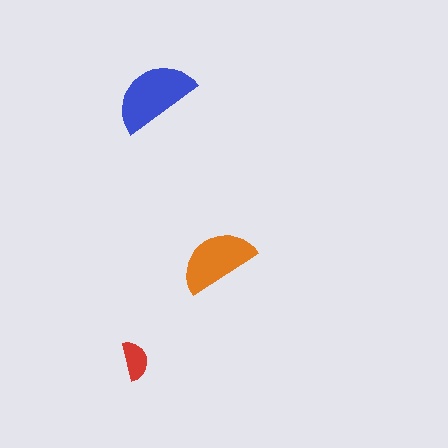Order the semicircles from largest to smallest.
the blue one, the orange one, the red one.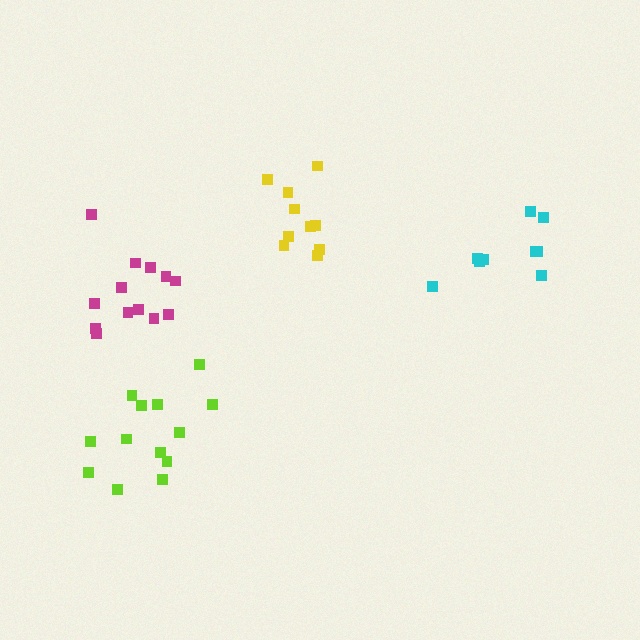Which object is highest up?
The yellow cluster is topmost.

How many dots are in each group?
Group 1: 13 dots, Group 2: 9 dots, Group 3: 13 dots, Group 4: 10 dots (45 total).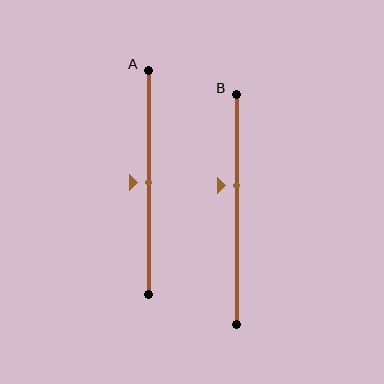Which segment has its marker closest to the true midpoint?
Segment A has its marker closest to the true midpoint.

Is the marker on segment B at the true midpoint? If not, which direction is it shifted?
No, the marker on segment B is shifted upward by about 10% of the segment length.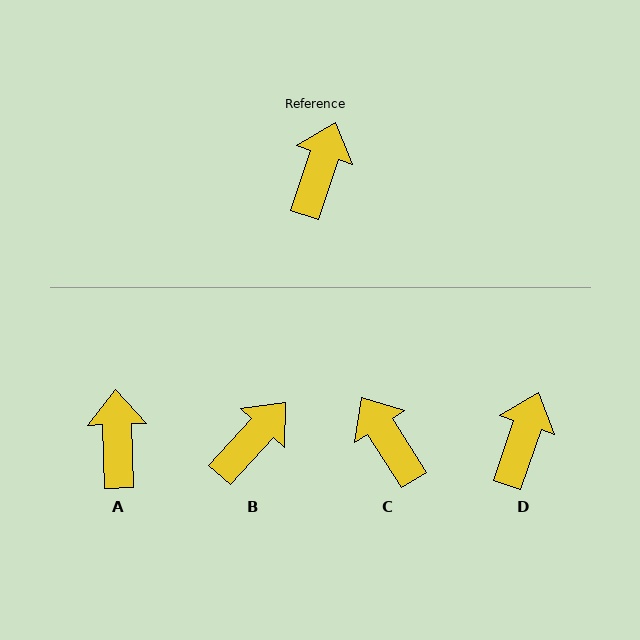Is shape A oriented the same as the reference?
No, it is off by about 20 degrees.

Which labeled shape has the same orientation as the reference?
D.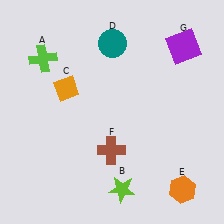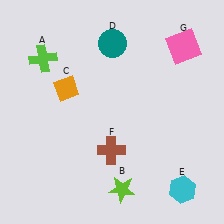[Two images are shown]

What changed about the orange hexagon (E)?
In Image 1, E is orange. In Image 2, it changed to cyan.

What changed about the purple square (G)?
In Image 1, G is purple. In Image 2, it changed to pink.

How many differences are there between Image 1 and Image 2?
There are 2 differences between the two images.